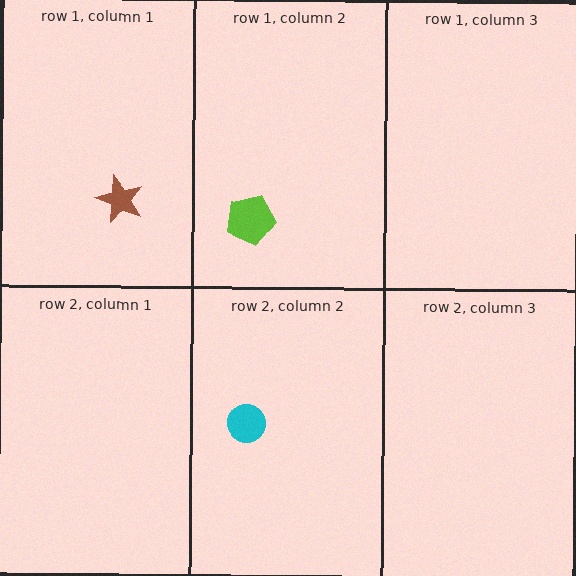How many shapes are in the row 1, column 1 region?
1.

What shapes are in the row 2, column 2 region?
The cyan circle.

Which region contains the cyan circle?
The row 2, column 2 region.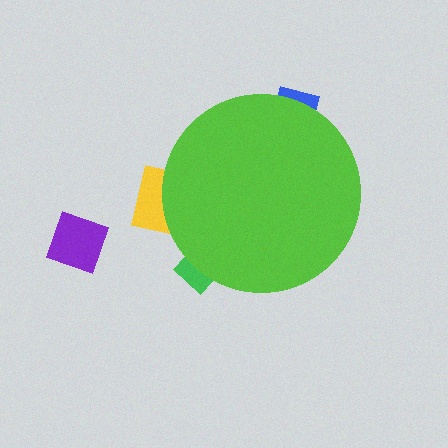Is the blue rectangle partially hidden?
Yes, the blue rectangle is partially hidden behind the lime circle.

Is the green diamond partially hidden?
Yes, the green diamond is partially hidden behind the lime circle.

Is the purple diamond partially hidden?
No, the purple diamond is fully visible.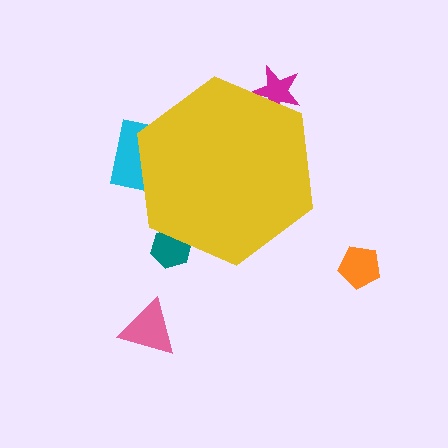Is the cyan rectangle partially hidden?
Yes, the cyan rectangle is partially hidden behind the yellow hexagon.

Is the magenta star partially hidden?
Yes, the magenta star is partially hidden behind the yellow hexagon.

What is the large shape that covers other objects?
A yellow hexagon.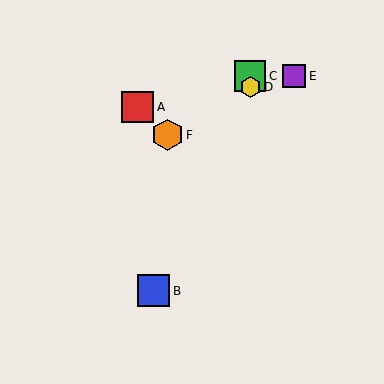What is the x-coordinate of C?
Object C is at x≈250.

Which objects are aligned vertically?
Objects C, D are aligned vertically.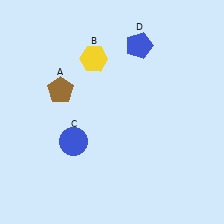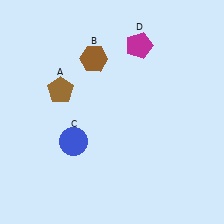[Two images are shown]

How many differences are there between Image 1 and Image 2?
There are 2 differences between the two images.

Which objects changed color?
B changed from yellow to brown. D changed from blue to magenta.